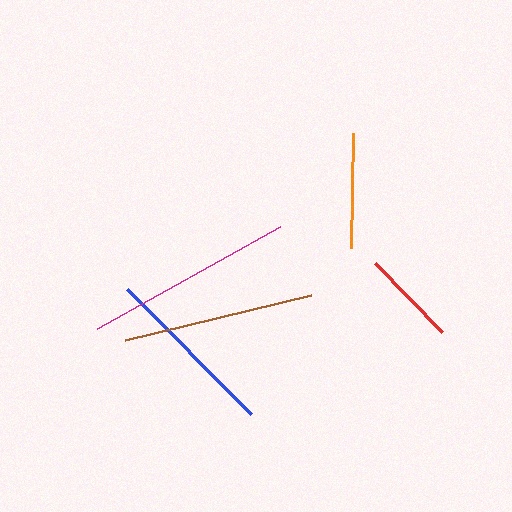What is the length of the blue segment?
The blue segment is approximately 176 pixels long.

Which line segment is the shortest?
The red line is the shortest at approximately 96 pixels.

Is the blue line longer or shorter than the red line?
The blue line is longer than the red line.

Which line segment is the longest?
The magenta line is the longest at approximately 210 pixels.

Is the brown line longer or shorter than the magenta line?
The magenta line is longer than the brown line.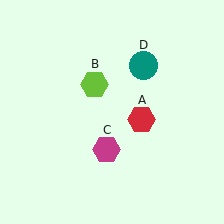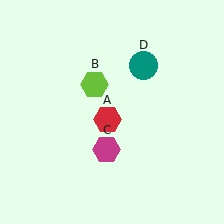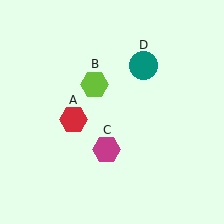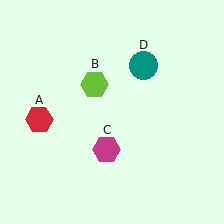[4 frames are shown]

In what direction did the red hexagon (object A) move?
The red hexagon (object A) moved left.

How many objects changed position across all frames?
1 object changed position: red hexagon (object A).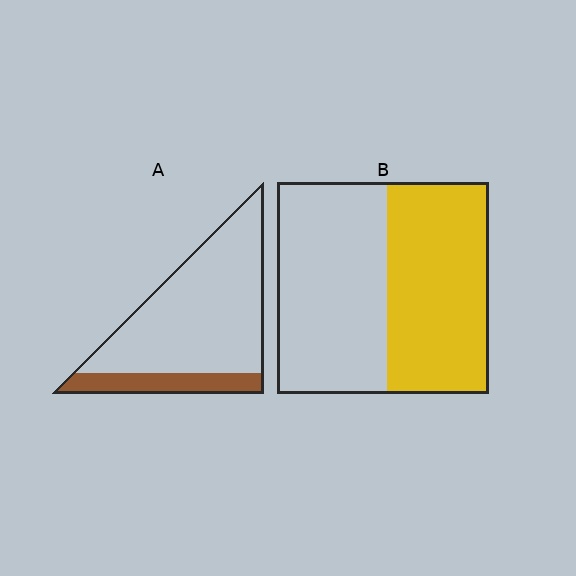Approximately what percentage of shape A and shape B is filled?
A is approximately 20% and B is approximately 50%.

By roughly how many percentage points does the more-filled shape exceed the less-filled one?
By roughly 30 percentage points (B over A).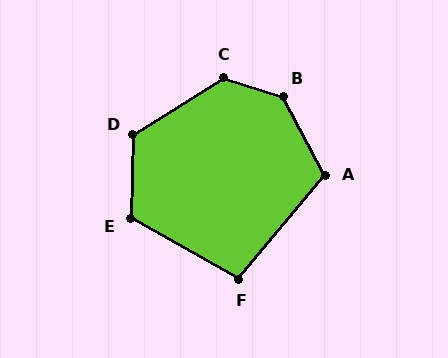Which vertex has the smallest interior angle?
F, at approximately 101 degrees.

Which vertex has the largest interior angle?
B, at approximately 136 degrees.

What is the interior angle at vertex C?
Approximately 130 degrees (obtuse).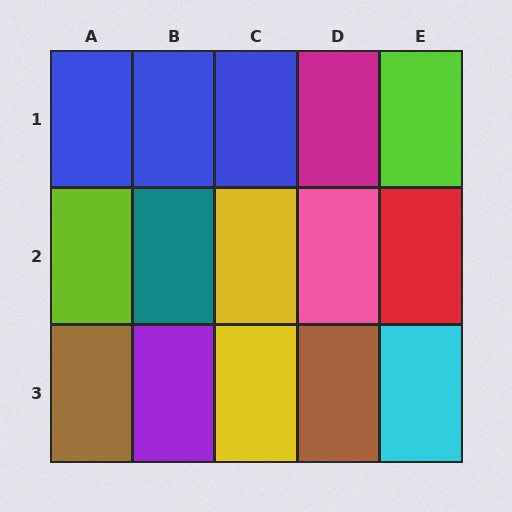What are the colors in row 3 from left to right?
Brown, purple, yellow, brown, cyan.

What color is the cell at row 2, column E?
Red.